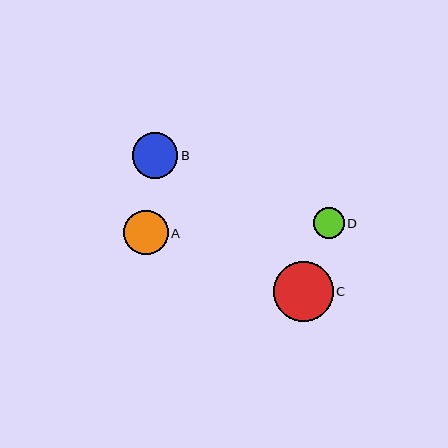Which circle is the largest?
Circle C is the largest with a size of approximately 60 pixels.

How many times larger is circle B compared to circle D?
Circle B is approximately 1.5 times the size of circle D.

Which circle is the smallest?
Circle D is the smallest with a size of approximately 31 pixels.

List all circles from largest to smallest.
From largest to smallest: C, B, A, D.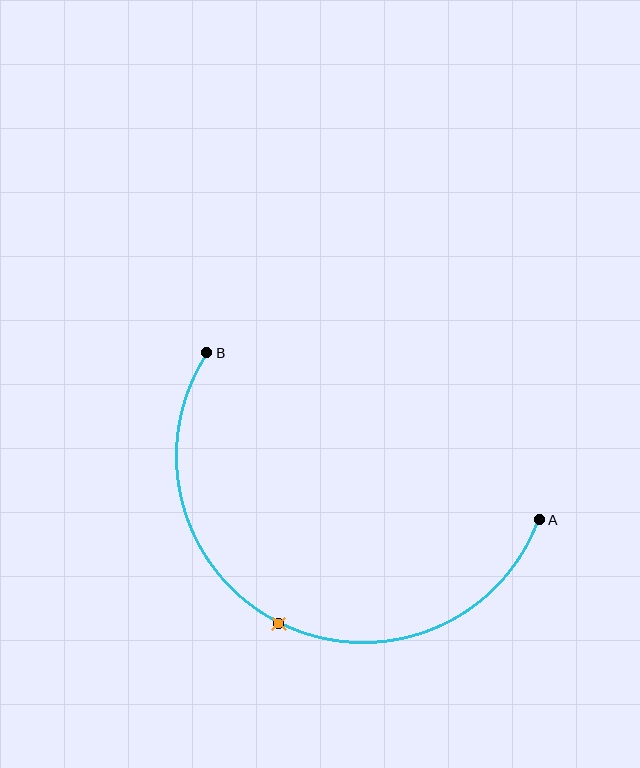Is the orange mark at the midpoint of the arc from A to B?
Yes. The orange mark lies on the arc at equal arc-length from both A and B — it is the arc midpoint.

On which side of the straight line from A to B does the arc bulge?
The arc bulges below the straight line connecting A and B.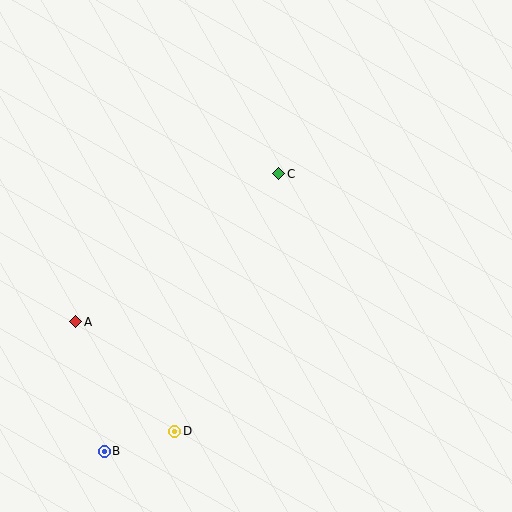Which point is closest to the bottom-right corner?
Point D is closest to the bottom-right corner.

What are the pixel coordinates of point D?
Point D is at (175, 431).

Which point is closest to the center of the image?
Point C at (279, 174) is closest to the center.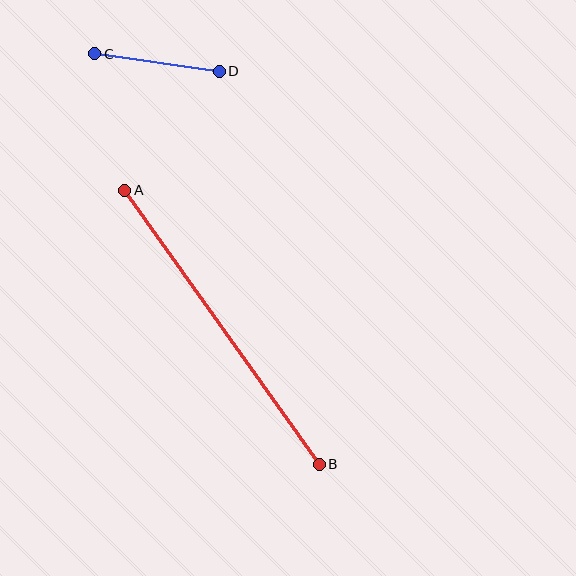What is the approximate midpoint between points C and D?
The midpoint is at approximately (157, 63) pixels.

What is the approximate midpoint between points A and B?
The midpoint is at approximately (222, 327) pixels.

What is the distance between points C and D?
The distance is approximately 125 pixels.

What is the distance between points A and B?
The distance is approximately 336 pixels.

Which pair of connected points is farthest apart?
Points A and B are farthest apart.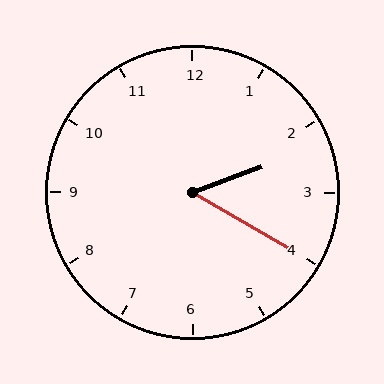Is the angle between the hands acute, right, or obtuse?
It is acute.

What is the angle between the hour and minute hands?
Approximately 50 degrees.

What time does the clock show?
2:20.